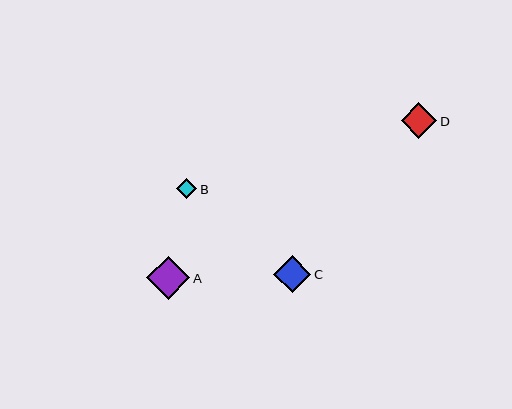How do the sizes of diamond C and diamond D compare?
Diamond C and diamond D are approximately the same size.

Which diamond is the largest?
Diamond A is the largest with a size of approximately 43 pixels.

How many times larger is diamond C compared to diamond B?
Diamond C is approximately 1.9 times the size of diamond B.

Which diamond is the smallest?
Diamond B is the smallest with a size of approximately 20 pixels.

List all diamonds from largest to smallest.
From largest to smallest: A, C, D, B.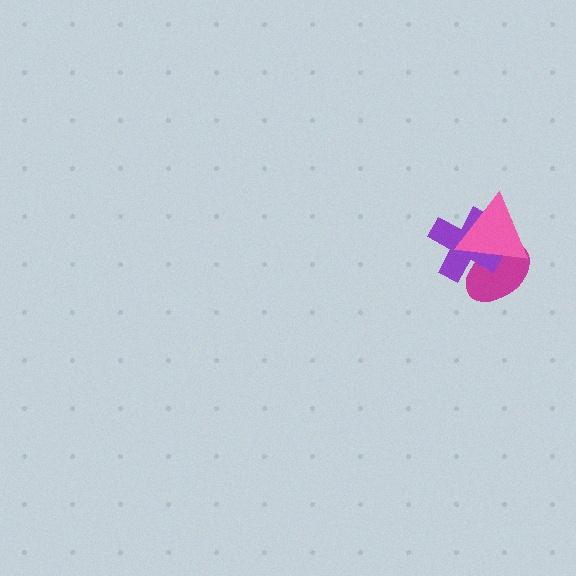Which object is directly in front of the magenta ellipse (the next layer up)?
The purple cross is directly in front of the magenta ellipse.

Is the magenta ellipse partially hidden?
Yes, it is partially covered by another shape.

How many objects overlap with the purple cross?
2 objects overlap with the purple cross.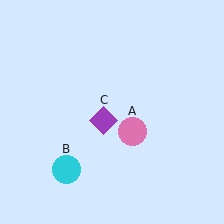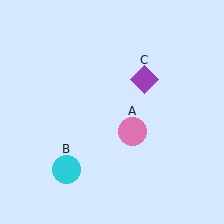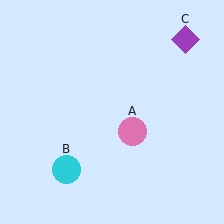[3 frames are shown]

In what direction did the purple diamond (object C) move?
The purple diamond (object C) moved up and to the right.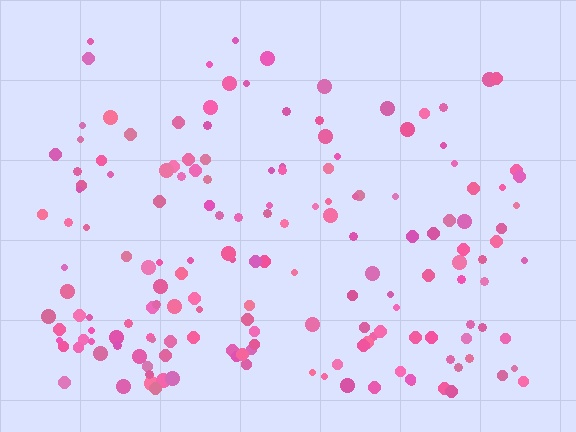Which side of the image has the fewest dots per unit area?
The top.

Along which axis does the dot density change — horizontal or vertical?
Vertical.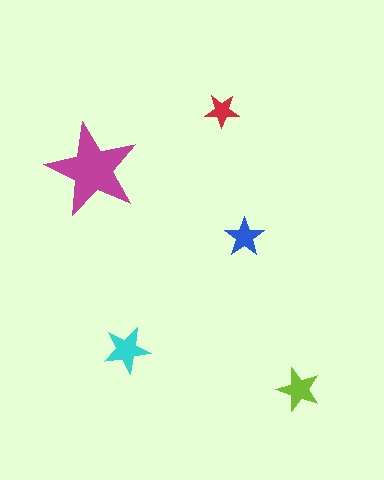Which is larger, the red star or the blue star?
The blue one.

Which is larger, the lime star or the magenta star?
The magenta one.